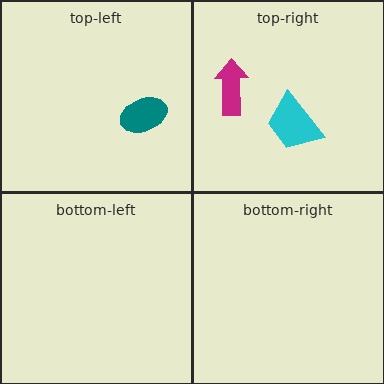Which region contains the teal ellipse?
The top-left region.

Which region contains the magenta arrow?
The top-right region.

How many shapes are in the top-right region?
2.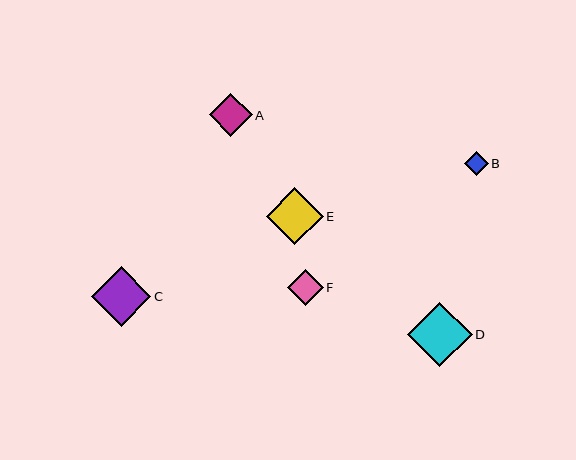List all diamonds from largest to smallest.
From largest to smallest: D, C, E, A, F, B.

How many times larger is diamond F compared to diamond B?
Diamond F is approximately 1.5 times the size of diamond B.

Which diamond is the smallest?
Diamond B is the smallest with a size of approximately 24 pixels.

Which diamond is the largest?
Diamond D is the largest with a size of approximately 64 pixels.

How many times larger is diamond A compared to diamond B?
Diamond A is approximately 1.8 times the size of diamond B.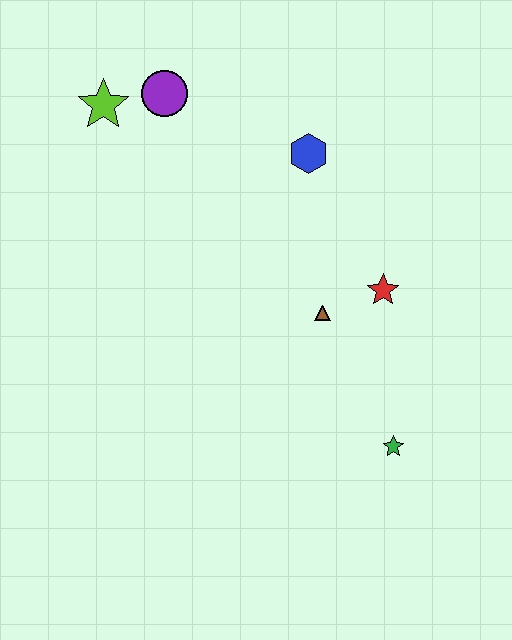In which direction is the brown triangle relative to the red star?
The brown triangle is to the left of the red star.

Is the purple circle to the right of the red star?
No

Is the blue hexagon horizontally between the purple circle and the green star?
Yes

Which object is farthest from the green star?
The lime star is farthest from the green star.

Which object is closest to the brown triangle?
The red star is closest to the brown triangle.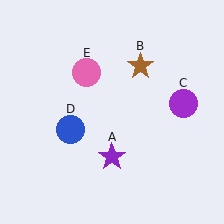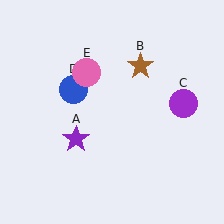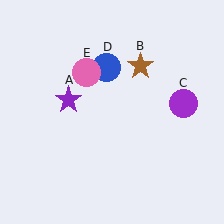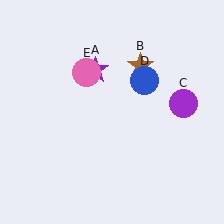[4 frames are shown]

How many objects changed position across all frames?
2 objects changed position: purple star (object A), blue circle (object D).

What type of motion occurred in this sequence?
The purple star (object A), blue circle (object D) rotated clockwise around the center of the scene.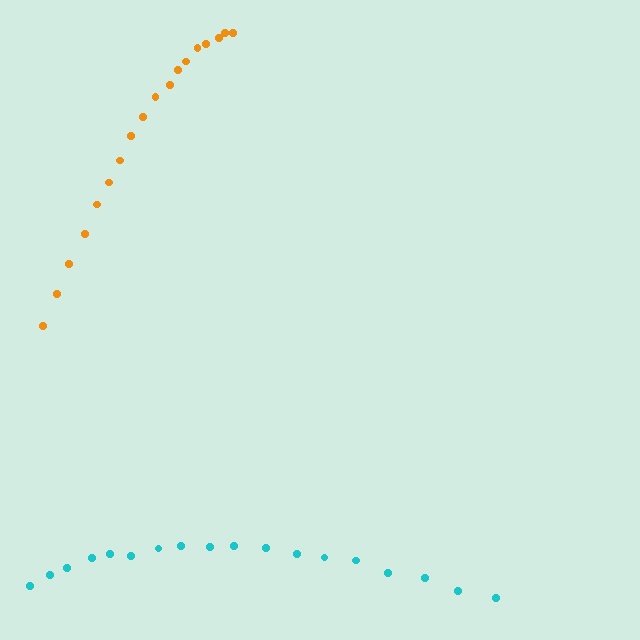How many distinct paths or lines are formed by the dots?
There are 2 distinct paths.